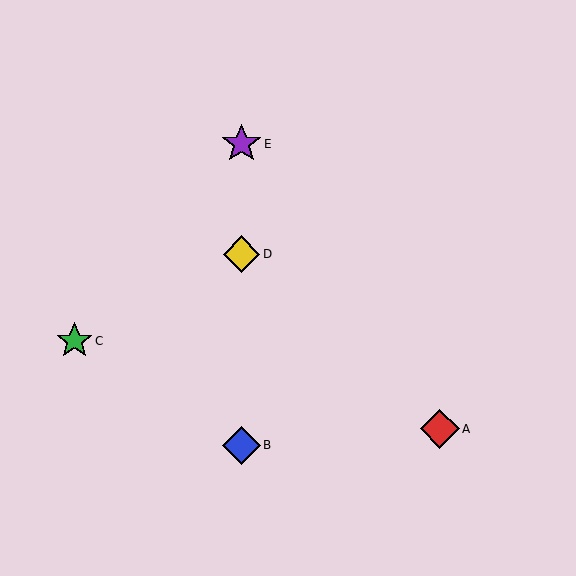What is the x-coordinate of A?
Object A is at x≈440.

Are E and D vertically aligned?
Yes, both are at x≈242.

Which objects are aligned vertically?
Objects B, D, E are aligned vertically.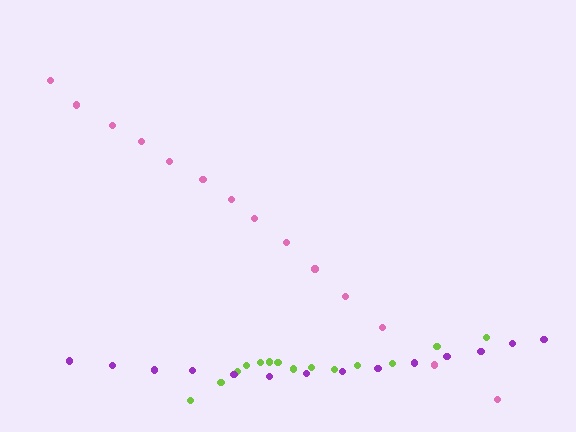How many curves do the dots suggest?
There are 3 distinct paths.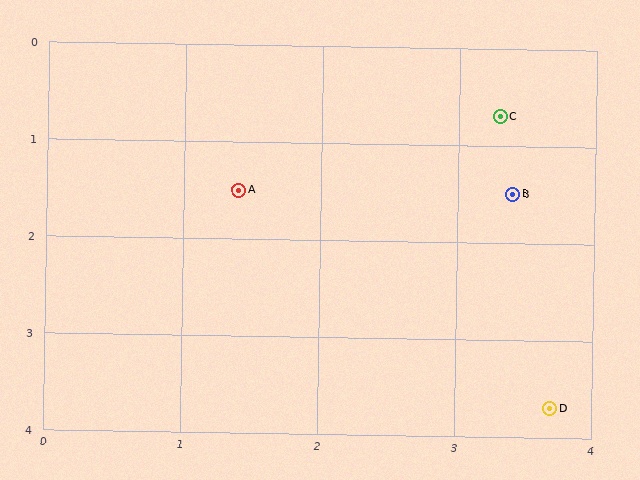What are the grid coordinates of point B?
Point B is at approximately (3.4, 1.5).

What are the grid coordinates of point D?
Point D is at approximately (3.7, 3.7).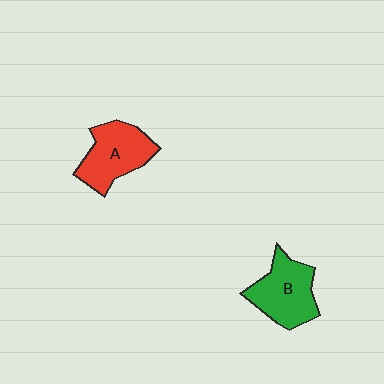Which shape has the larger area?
Shape B (green).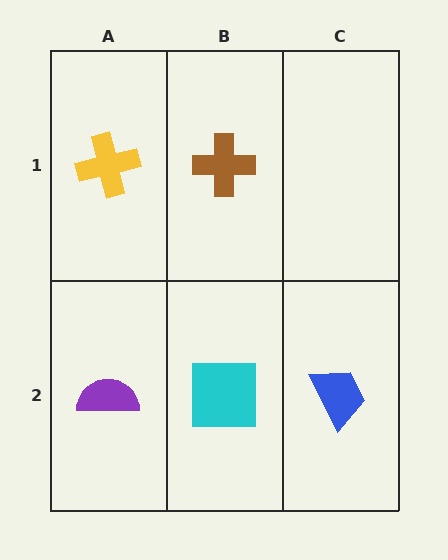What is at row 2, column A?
A purple semicircle.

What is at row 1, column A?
A yellow cross.